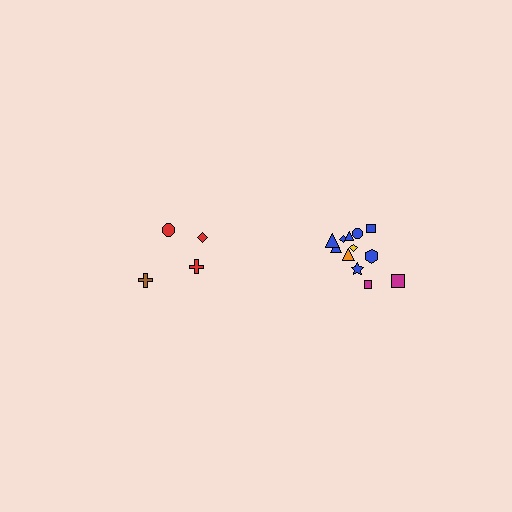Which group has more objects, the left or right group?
The right group.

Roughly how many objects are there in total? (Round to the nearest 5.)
Roughly 15 objects in total.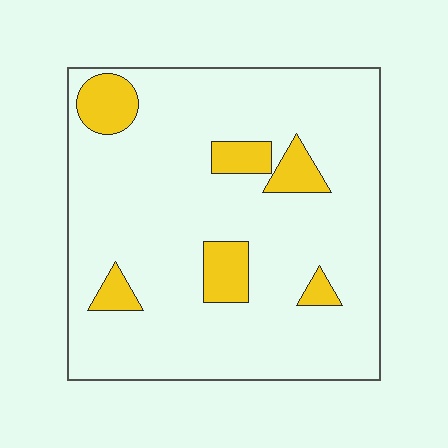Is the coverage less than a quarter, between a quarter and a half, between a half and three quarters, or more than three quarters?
Less than a quarter.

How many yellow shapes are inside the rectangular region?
6.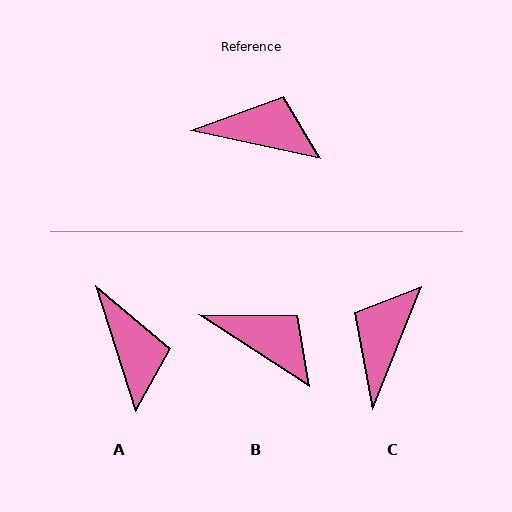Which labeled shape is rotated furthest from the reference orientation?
C, about 81 degrees away.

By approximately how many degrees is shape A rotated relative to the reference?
Approximately 60 degrees clockwise.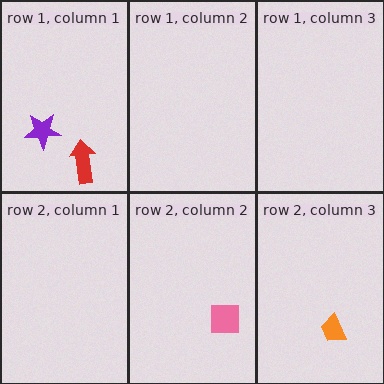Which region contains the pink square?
The row 2, column 2 region.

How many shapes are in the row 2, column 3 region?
1.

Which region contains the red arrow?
The row 1, column 1 region.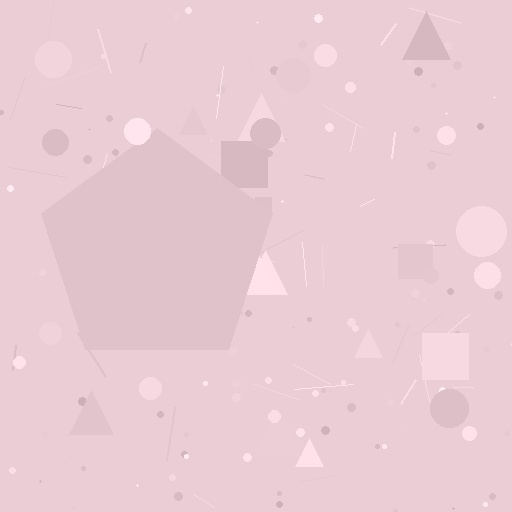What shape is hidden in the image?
A pentagon is hidden in the image.